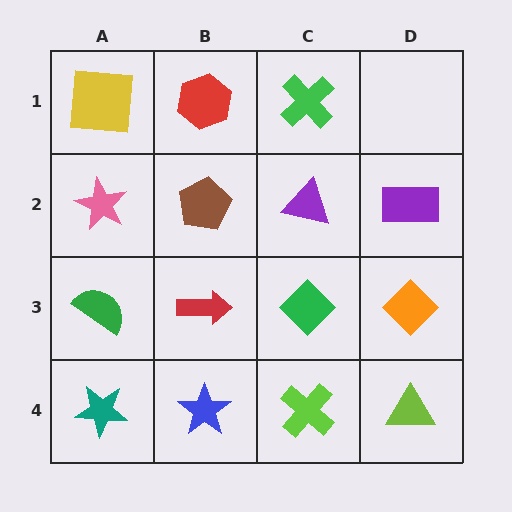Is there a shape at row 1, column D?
No, that cell is empty.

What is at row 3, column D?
An orange diamond.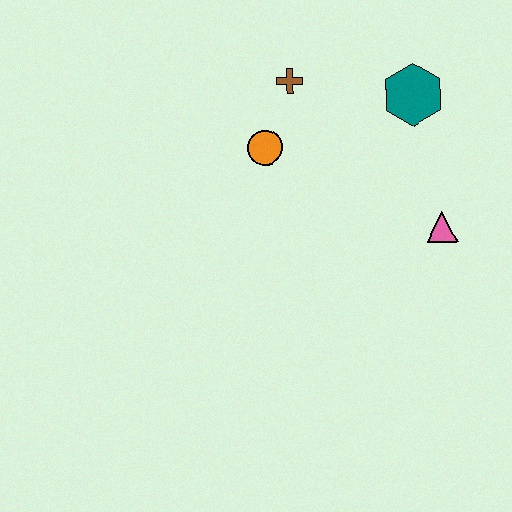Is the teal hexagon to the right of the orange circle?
Yes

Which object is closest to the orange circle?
The brown cross is closest to the orange circle.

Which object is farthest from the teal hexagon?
The orange circle is farthest from the teal hexagon.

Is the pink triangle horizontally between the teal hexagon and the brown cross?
No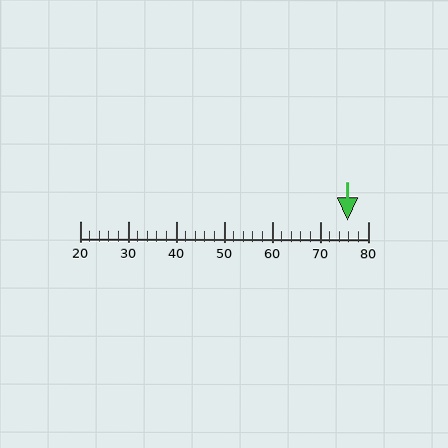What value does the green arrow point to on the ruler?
The green arrow points to approximately 76.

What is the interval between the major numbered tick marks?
The major tick marks are spaced 10 units apart.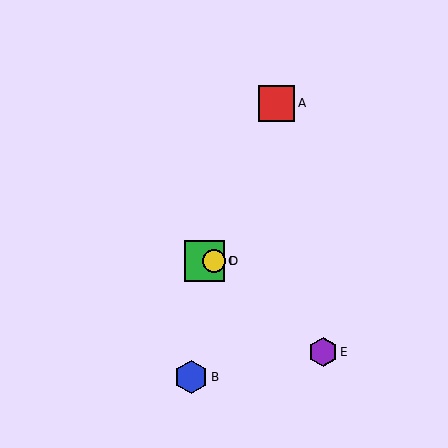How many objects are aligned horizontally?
2 objects (C, D) are aligned horizontally.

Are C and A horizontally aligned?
No, C is at y≈261 and A is at y≈103.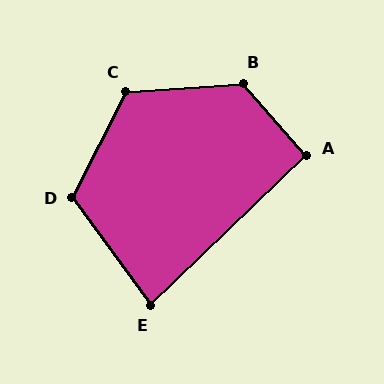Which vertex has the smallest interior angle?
E, at approximately 83 degrees.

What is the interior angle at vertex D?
Approximately 117 degrees (obtuse).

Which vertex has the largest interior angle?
B, at approximately 127 degrees.